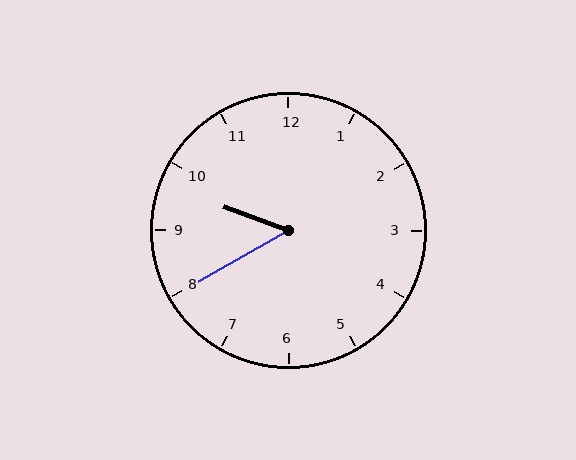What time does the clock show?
9:40.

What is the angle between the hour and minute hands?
Approximately 50 degrees.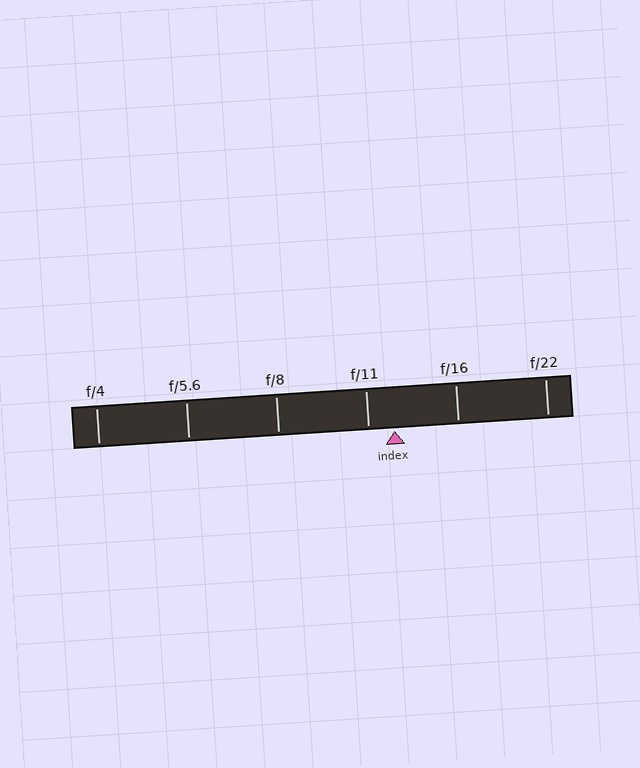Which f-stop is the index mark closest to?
The index mark is closest to f/11.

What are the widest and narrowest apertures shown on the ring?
The widest aperture shown is f/4 and the narrowest is f/22.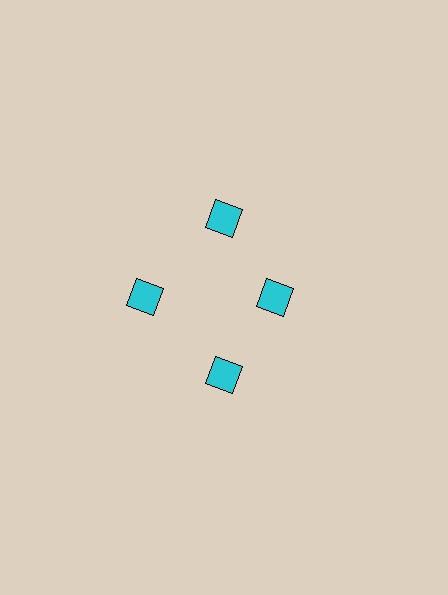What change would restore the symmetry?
The symmetry would be restored by moving it outward, back onto the ring so that all 4 squares sit at equal angles and equal distance from the center.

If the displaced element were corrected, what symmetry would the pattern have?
It would have 4-fold rotational symmetry — the pattern would map onto itself every 90 degrees.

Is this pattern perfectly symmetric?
No. The 4 cyan squares are arranged in a ring, but one element near the 3 o'clock position is pulled inward toward the center, breaking the 4-fold rotational symmetry.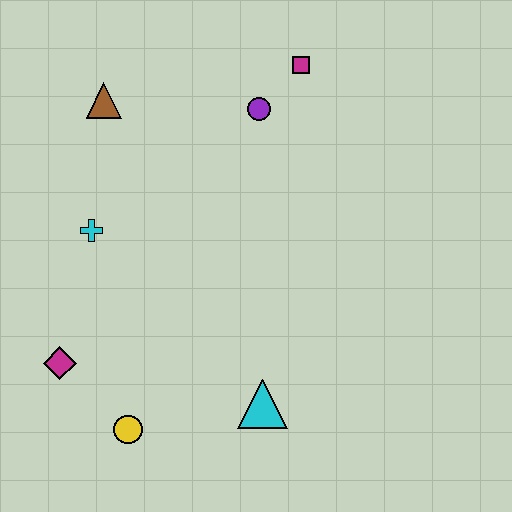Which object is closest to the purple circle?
The magenta square is closest to the purple circle.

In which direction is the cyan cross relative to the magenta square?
The cyan cross is to the left of the magenta square.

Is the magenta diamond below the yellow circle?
No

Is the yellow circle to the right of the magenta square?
No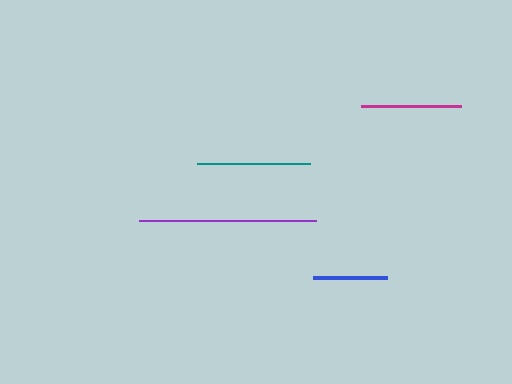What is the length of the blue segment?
The blue segment is approximately 74 pixels long.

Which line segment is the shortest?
The blue line is the shortest at approximately 74 pixels.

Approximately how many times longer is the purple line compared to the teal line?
The purple line is approximately 1.6 times the length of the teal line.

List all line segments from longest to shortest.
From longest to shortest: purple, teal, magenta, blue.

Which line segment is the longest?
The purple line is the longest at approximately 177 pixels.